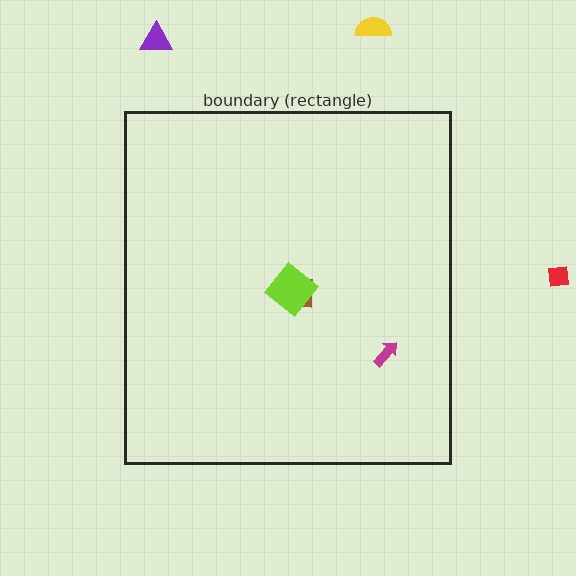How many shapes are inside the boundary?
3 inside, 3 outside.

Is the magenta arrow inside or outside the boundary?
Inside.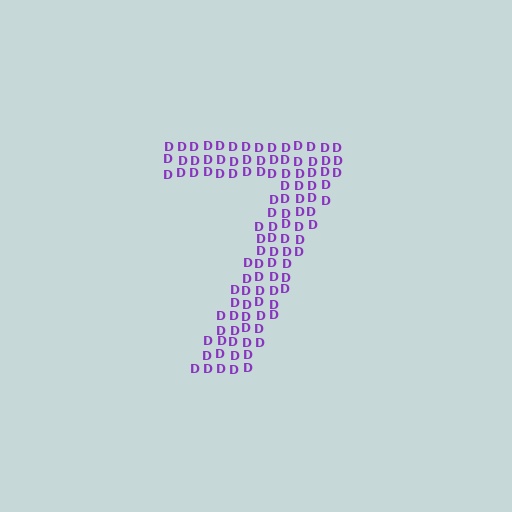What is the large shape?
The large shape is the digit 7.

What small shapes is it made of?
It is made of small letter D's.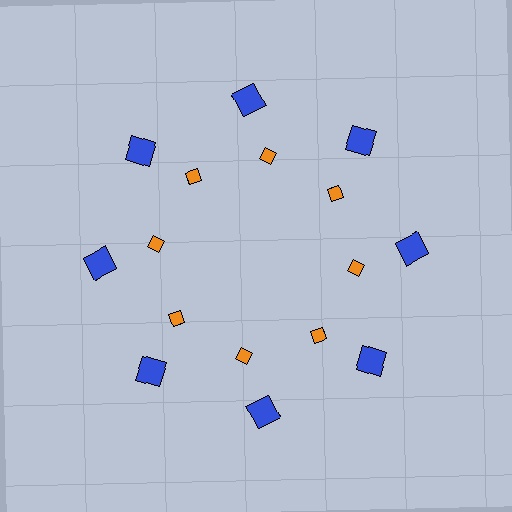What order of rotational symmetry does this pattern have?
This pattern has 8-fold rotational symmetry.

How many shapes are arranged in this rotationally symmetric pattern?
There are 16 shapes, arranged in 8 groups of 2.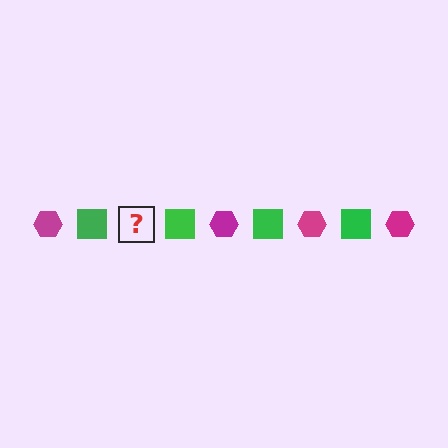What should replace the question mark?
The question mark should be replaced with a magenta hexagon.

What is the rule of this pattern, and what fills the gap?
The rule is that the pattern alternates between magenta hexagon and green square. The gap should be filled with a magenta hexagon.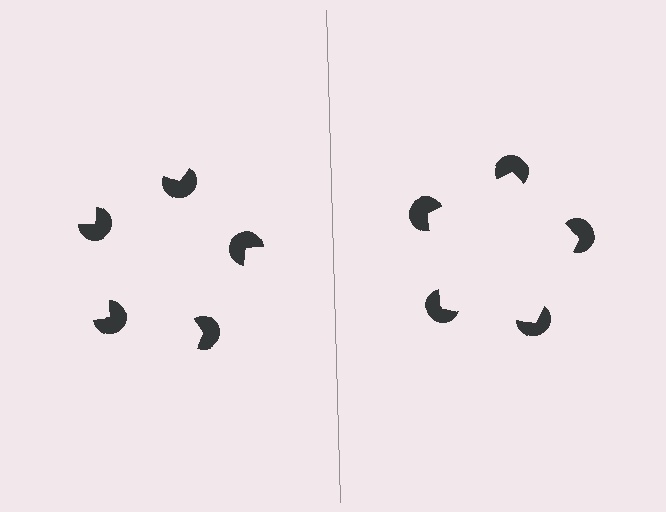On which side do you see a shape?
An illusory pentagon appears on the right side. On the left side the wedge cuts are rotated, so no coherent shape forms.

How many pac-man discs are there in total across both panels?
10 — 5 on each side.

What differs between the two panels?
The pac-man discs are positioned identically on both sides; only the wedge orientations differ. On the right they align to a pentagon; on the left they are misaligned.